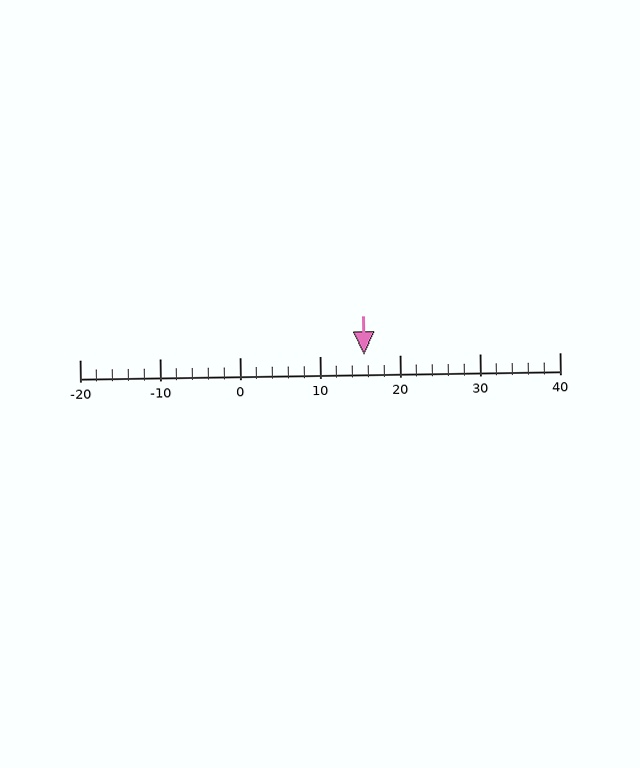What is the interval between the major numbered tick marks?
The major tick marks are spaced 10 units apart.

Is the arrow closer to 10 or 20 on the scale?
The arrow is closer to 20.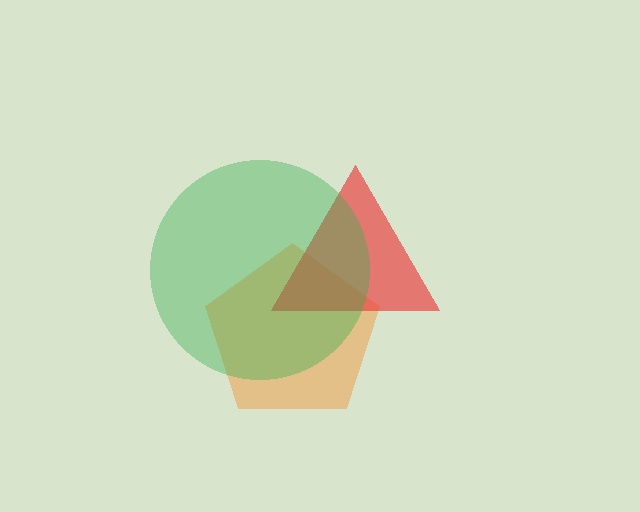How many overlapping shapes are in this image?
There are 3 overlapping shapes in the image.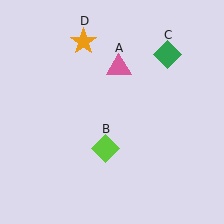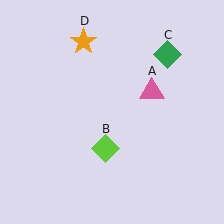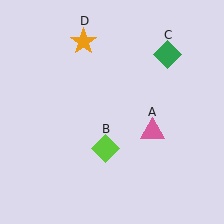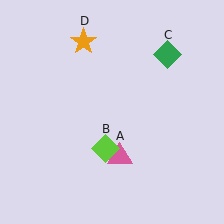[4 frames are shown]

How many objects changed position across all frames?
1 object changed position: pink triangle (object A).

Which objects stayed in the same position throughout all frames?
Lime diamond (object B) and green diamond (object C) and orange star (object D) remained stationary.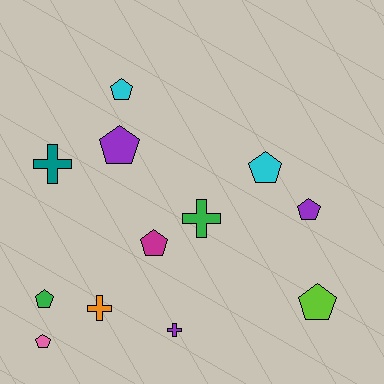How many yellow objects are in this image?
There are no yellow objects.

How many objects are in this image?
There are 12 objects.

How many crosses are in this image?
There are 4 crosses.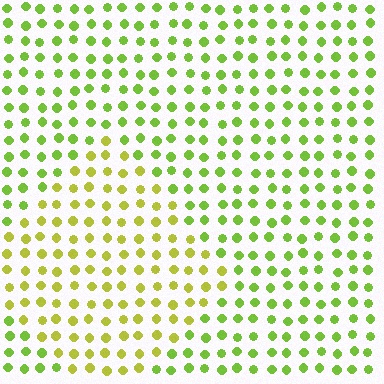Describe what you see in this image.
The image is filled with small lime elements in a uniform arrangement. A diamond-shaped region is visible where the elements are tinted to a slightly different hue, forming a subtle color boundary.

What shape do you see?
I see a diamond.